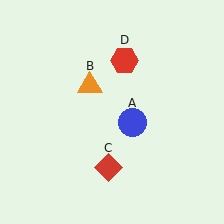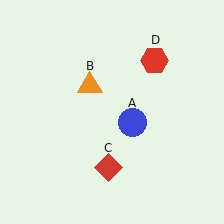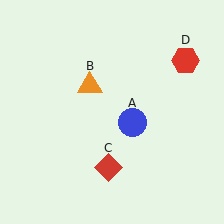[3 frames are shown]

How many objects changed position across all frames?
1 object changed position: red hexagon (object D).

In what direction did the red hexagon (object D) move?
The red hexagon (object D) moved right.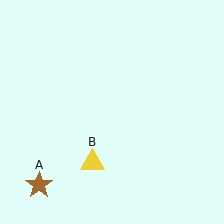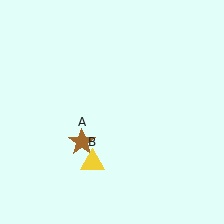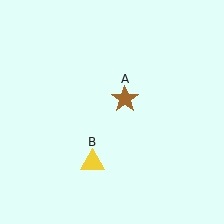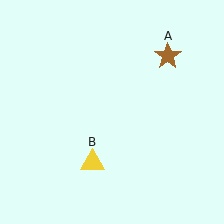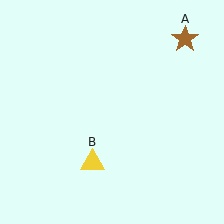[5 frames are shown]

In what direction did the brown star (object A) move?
The brown star (object A) moved up and to the right.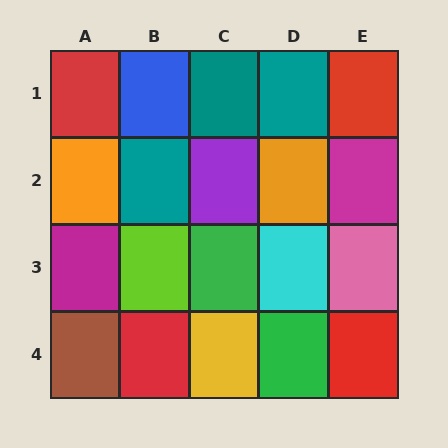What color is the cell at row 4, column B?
Red.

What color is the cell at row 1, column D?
Teal.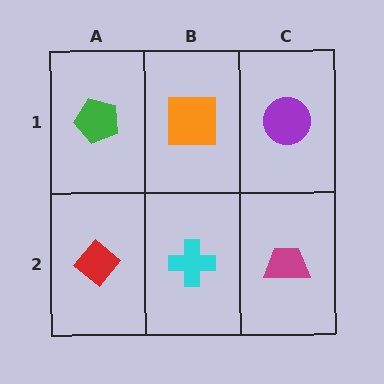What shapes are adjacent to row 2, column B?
An orange square (row 1, column B), a red diamond (row 2, column A), a magenta trapezoid (row 2, column C).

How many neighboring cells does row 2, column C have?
2.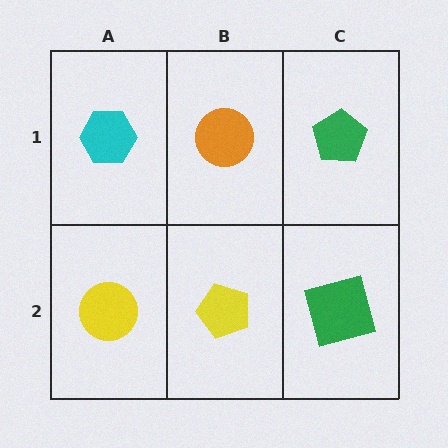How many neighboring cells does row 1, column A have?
2.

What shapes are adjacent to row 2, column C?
A green pentagon (row 1, column C), a yellow pentagon (row 2, column B).